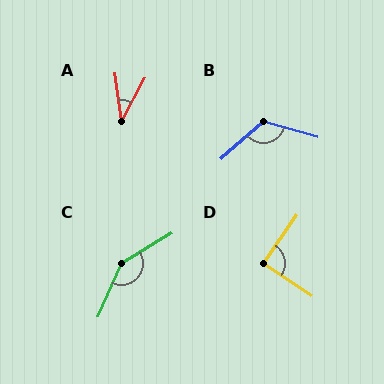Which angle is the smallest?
A, at approximately 36 degrees.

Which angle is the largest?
C, at approximately 145 degrees.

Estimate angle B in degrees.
Approximately 122 degrees.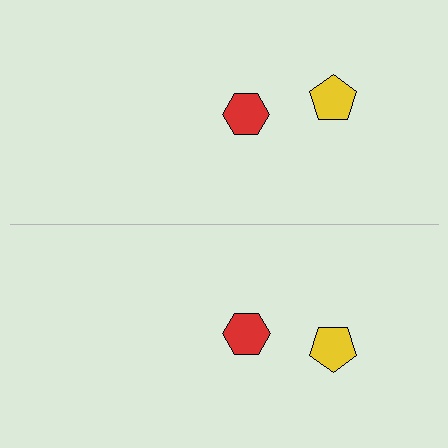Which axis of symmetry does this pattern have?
The pattern has a horizontal axis of symmetry running through the center of the image.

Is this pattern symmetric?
Yes, this pattern has bilateral (reflection) symmetry.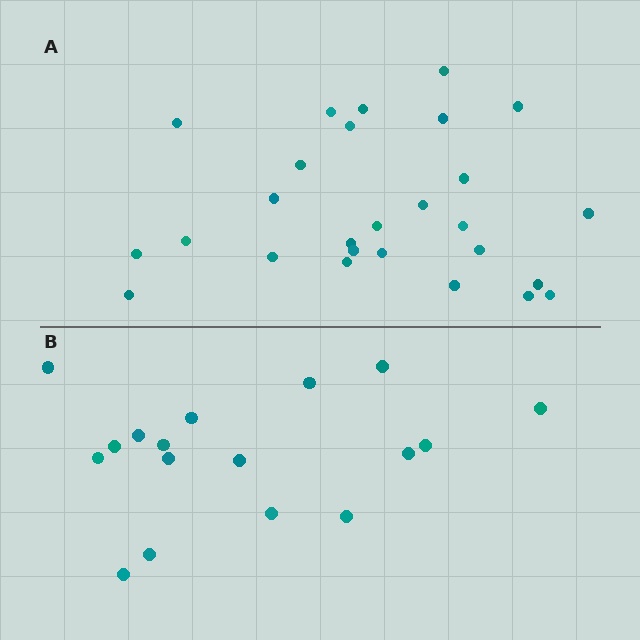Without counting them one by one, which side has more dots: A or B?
Region A (the top region) has more dots.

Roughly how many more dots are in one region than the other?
Region A has roughly 10 or so more dots than region B.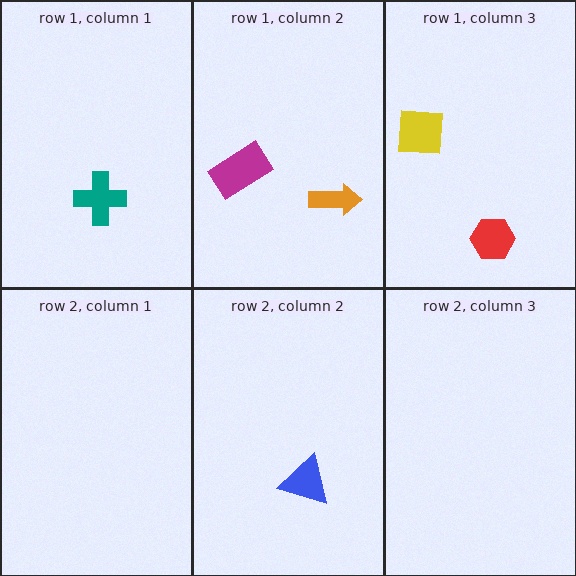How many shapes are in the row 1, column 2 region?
2.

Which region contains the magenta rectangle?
The row 1, column 2 region.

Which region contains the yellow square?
The row 1, column 3 region.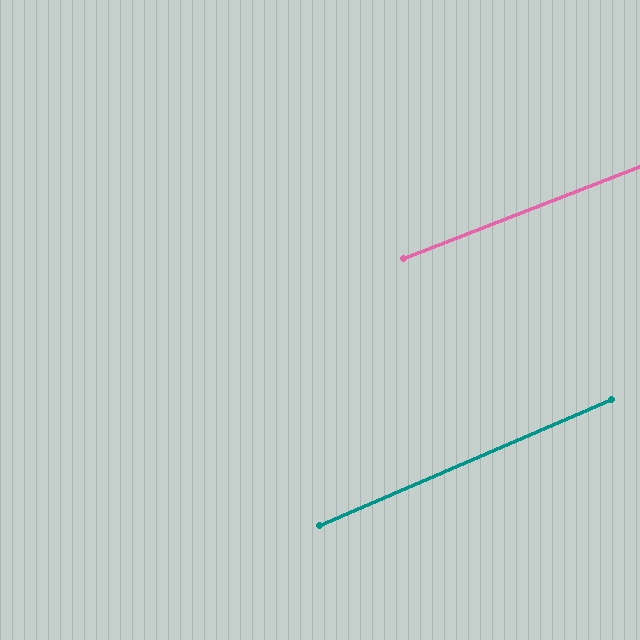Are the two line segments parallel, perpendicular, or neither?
Parallel — their directions differ by only 1.9°.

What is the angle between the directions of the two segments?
Approximately 2 degrees.